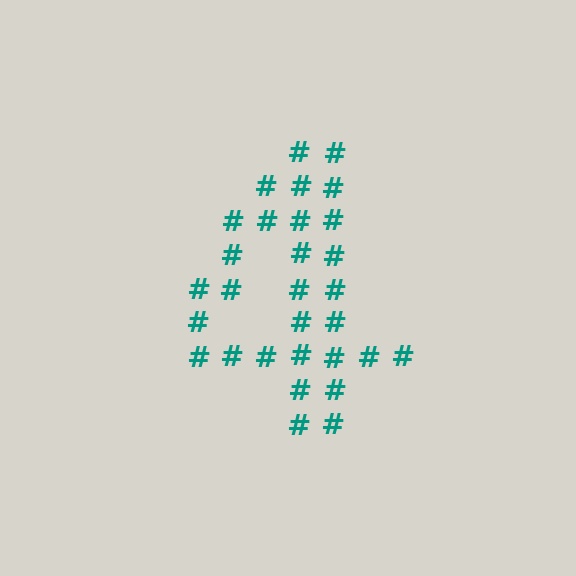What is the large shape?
The large shape is the digit 4.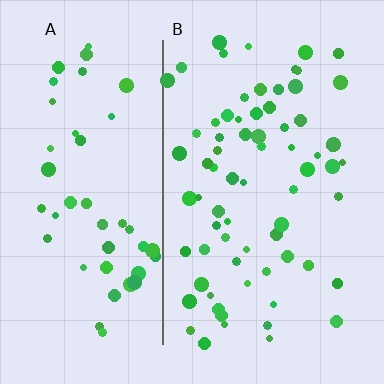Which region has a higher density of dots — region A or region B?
B (the right).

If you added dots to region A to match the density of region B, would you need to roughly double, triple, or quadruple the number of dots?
Approximately double.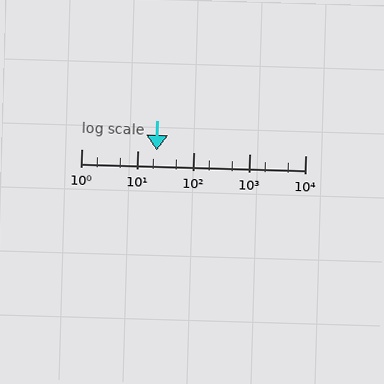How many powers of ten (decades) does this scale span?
The scale spans 4 decades, from 1 to 10000.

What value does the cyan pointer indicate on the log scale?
The pointer indicates approximately 22.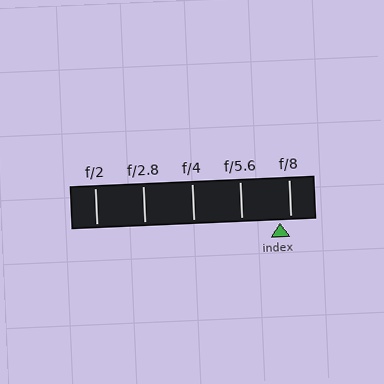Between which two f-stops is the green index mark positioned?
The index mark is between f/5.6 and f/8.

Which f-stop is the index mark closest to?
The index mark is closest to f/8.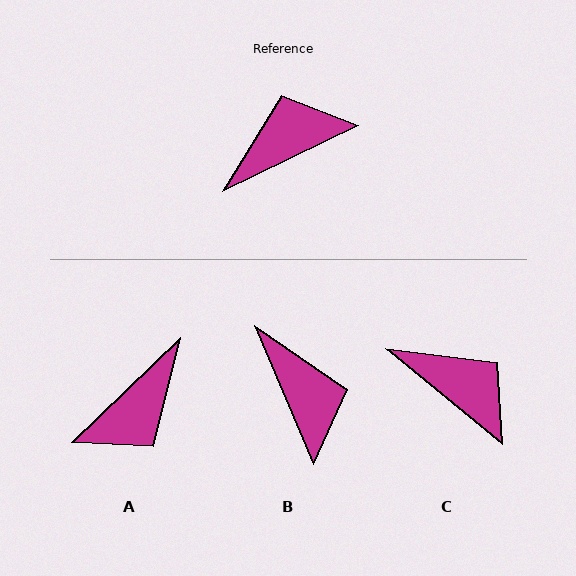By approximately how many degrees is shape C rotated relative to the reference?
Approximately 65 degrees clockwise.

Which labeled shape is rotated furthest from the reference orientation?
A, about 162 degrees away.